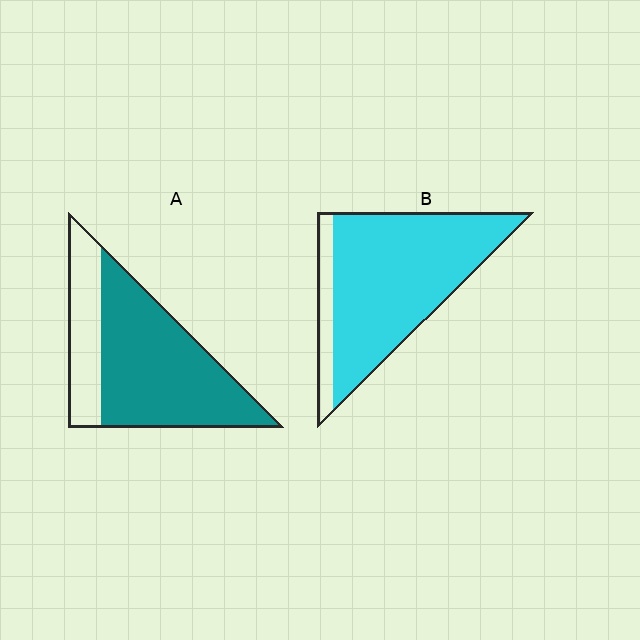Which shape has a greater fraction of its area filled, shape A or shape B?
Shape B.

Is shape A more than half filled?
Yes.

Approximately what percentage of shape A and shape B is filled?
A is approximately 70% and B is approximately 85%.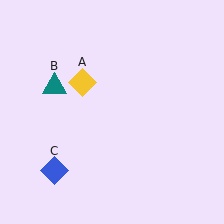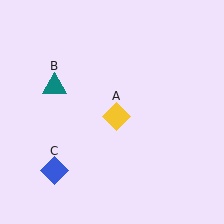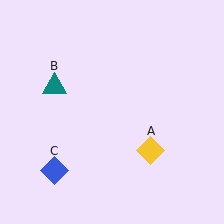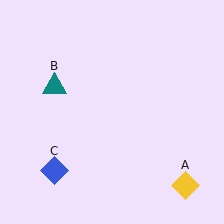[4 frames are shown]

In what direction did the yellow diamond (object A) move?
The yellow diamond (object A) moved down and to the right.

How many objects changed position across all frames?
1 object changed position: yellow diamond (object A).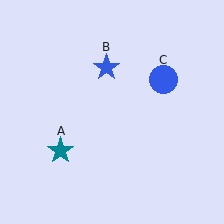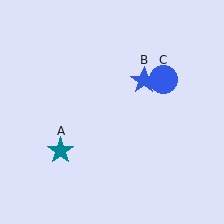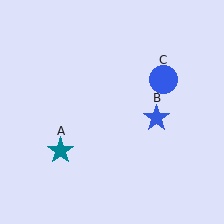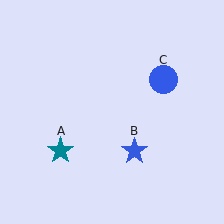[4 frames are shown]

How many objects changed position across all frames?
1 object changed position: blue star (object B).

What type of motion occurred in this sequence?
The blue star (object B) rotated clockwise around the center of the scene.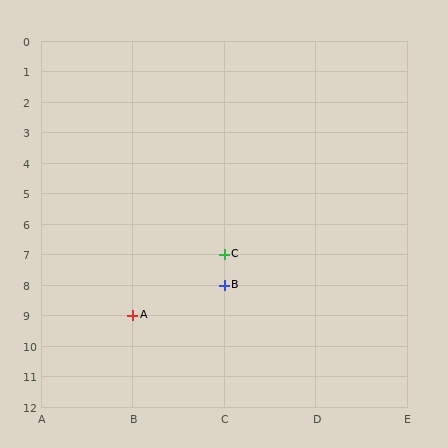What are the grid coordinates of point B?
Point B is at grid coordinates (C, 8).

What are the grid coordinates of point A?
Point A is at grid coordinates (B, 9).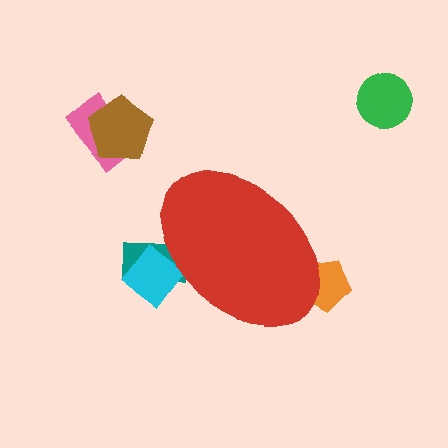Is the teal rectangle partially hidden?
Yes, the teal rectangle is partially hidden behind the red ellipse.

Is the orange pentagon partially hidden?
Yes, the orange pentagon is partially hidden behind the red ellipse.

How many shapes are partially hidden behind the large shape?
3 shapes are partially hidden.